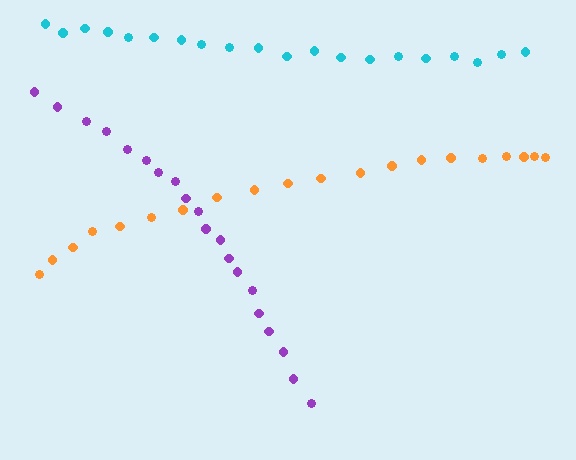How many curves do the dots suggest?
There are 3 distinct paths.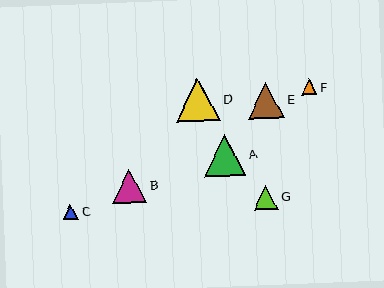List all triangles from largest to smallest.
From largest to smallest: D, A, E, B, G, C, F.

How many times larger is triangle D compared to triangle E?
Triangle D is approximately 1.2 times the size of triangle E.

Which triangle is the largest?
Triangle D is the largest with a size of approximately 44 pixels.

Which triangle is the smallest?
Triangle F is the smallest with a size of approximately 15 pixels.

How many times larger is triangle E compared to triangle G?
Triangle E is approximately 1.5 times the size of triangle G.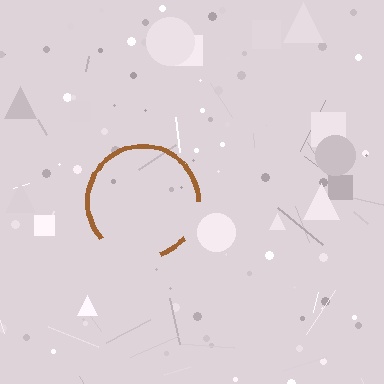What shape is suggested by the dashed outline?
The dashed outline suggests a circle.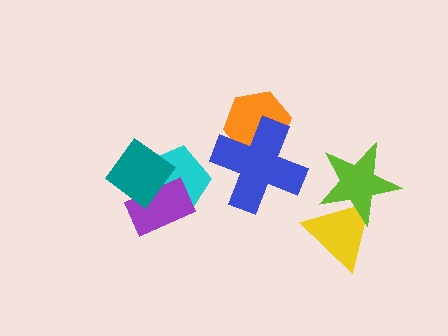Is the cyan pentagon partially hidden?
Yes, it is partially covered by another shape.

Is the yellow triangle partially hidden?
Yes, it is partially covered by another shape.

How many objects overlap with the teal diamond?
2 objects overlap with the teal diamond.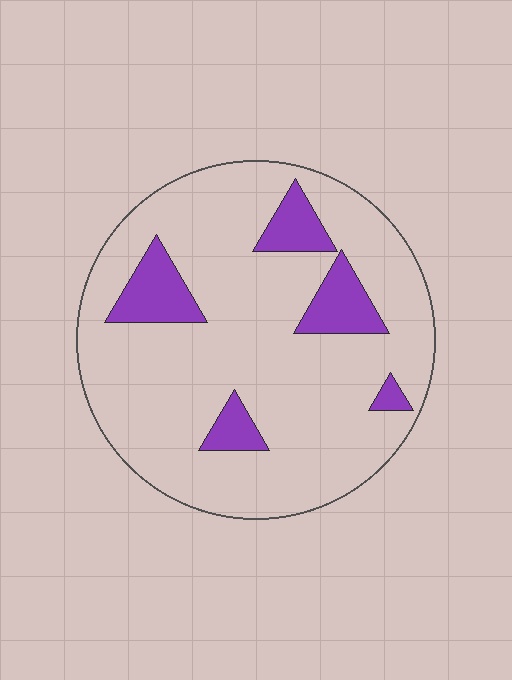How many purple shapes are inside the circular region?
5.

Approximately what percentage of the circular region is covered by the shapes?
Approximately 15%.